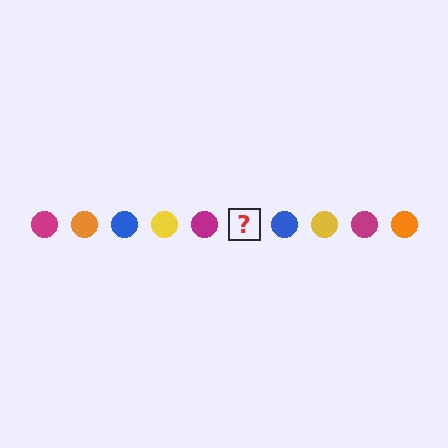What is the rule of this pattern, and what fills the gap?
The rule is that the pattern cycles through magenta, orange, blue, yellow circles. The gap should be filled with an orange circle.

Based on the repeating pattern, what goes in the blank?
The blank should be an orange circle.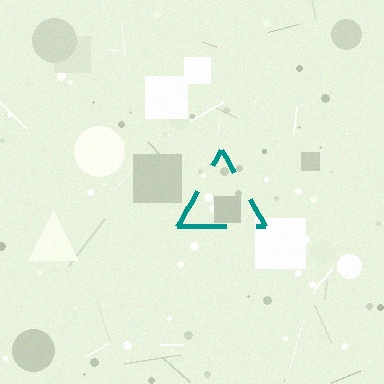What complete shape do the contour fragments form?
The contour fragments form a triangle.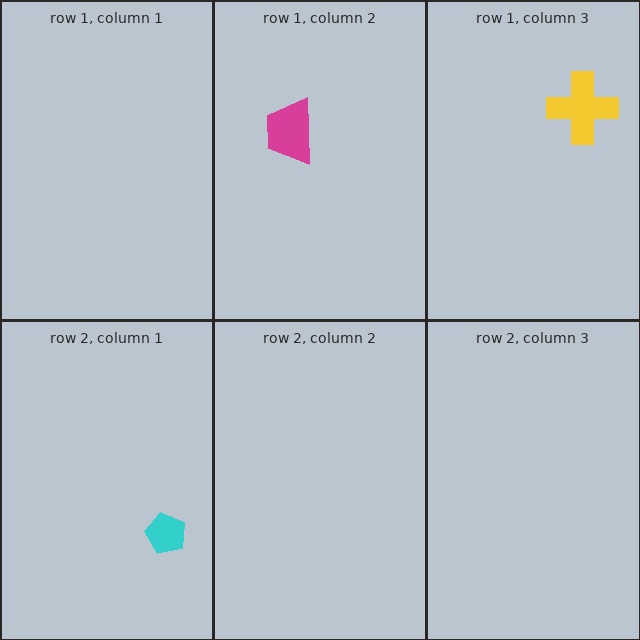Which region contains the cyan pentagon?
The row 2, column 1 region.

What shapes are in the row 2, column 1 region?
The cyan pentagon.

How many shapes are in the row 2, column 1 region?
1.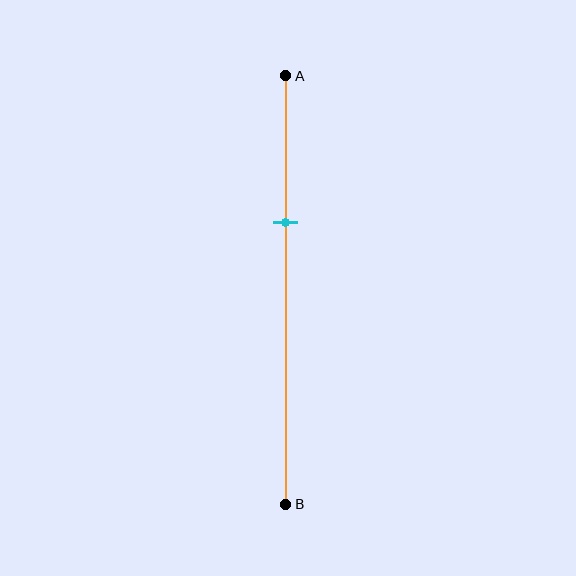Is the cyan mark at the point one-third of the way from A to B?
Yes, the mark is approximately at the one-third point.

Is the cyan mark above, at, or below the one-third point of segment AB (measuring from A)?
The cyan mark is approximately at the one-third point of segment AB.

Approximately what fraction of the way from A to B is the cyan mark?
The cyan mark is approximately 35% of the way from A to B.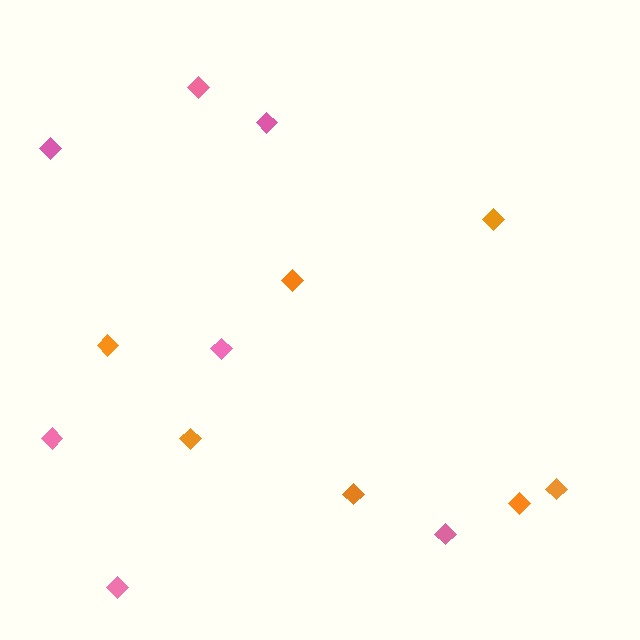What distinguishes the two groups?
There are 2 groups: one group of orange diamonds (7) and one group of pink diamonds (7).